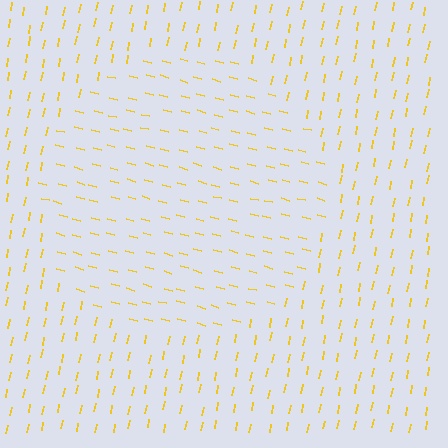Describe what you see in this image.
The image is filled with small yellow line segments. A circle region in the image has lines oriented differently from the surrounding lines, creating a visible texture boundary.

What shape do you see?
I see a circle.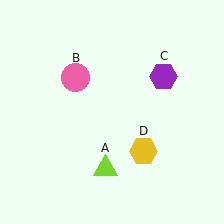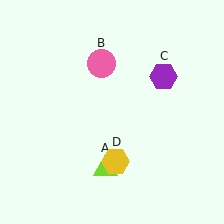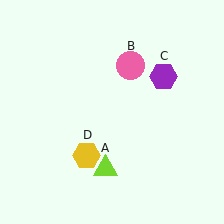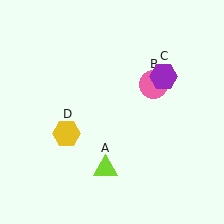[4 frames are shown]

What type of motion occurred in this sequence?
The pink circle (object B), yellow hexagon (object D) rotated clockwise around the center of the scene.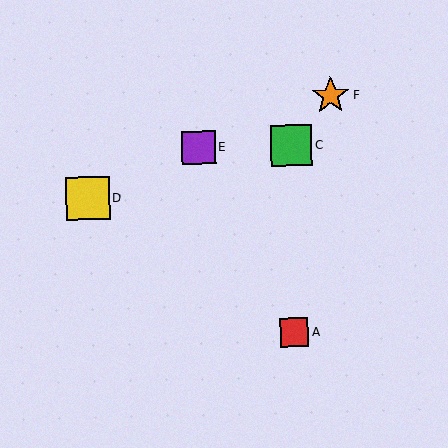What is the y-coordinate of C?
Object C is at y≈146.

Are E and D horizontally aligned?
No, E is at y≈148 and D is at y≈198.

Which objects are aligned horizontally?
Objects B, C, E are aligned horizontally.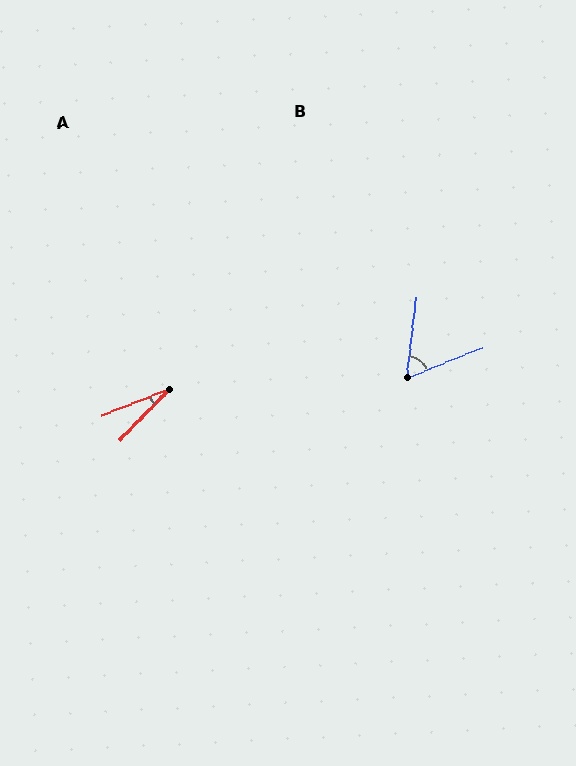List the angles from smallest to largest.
A (24°), B (62°).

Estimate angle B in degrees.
Approximately 62 degrees.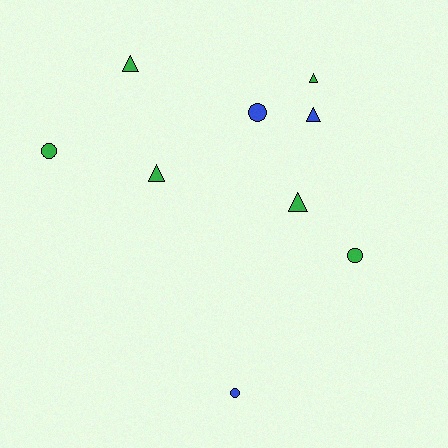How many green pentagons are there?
There are no green pentagons.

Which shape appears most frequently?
Triangle, with 5 objects.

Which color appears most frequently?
Green, with 6 objects.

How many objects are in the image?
There are 9 objects.